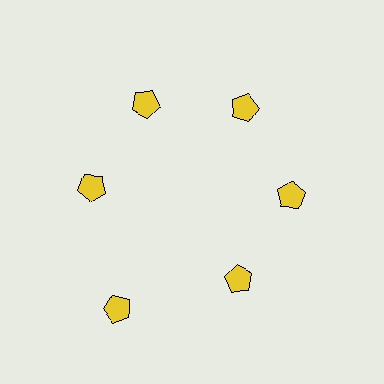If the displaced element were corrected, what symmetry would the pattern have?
It would have 6-fold rotational symmetry — the pattern would map onto itself every 60 degrees.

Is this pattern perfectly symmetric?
No. The 6 yellow pentagons are arranged in a ring, but one element near the 7 o'clock position is pushed outward from the center, breaking the 6-fold rotational symmetry.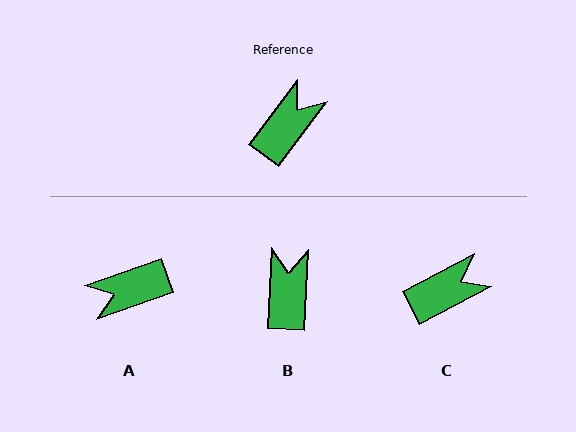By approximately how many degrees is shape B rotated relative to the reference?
Approximately 34 degrees counter-clockwise.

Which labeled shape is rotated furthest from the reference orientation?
A, about 146 degrees away.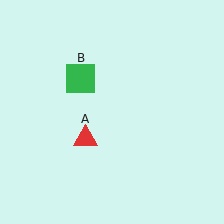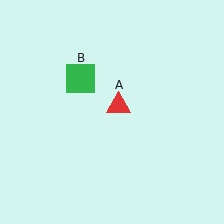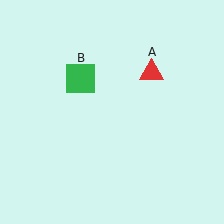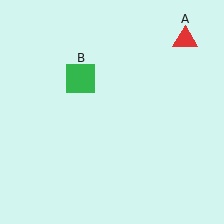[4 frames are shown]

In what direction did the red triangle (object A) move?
The red triangle (object A) moved up and to the right.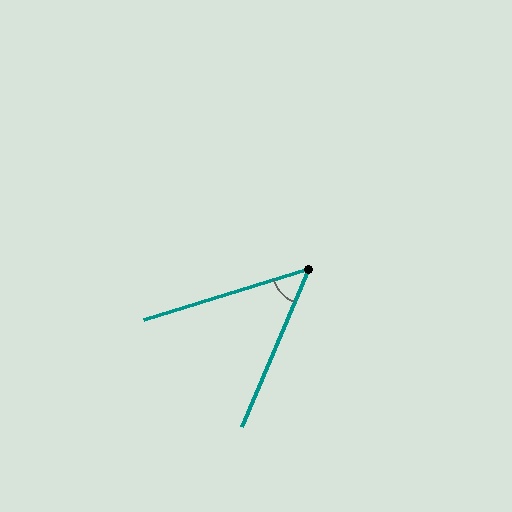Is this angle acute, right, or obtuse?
It is acute.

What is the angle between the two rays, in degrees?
Approximately 50 degrees.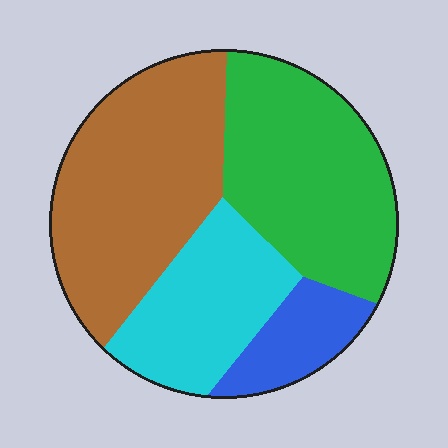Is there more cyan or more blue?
Cyan.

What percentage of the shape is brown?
Brown covers roughly 35% of the shape.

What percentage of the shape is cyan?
Cyan covers roughly 20% of the shape.